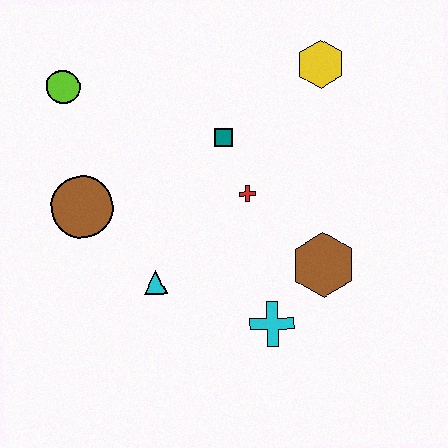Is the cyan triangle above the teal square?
No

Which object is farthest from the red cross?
The lime circle is farthest from the red cross.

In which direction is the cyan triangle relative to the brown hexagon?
The cyan triangle is to the left of the brown hexagon.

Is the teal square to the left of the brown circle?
No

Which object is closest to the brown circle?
The cyan triangle is closest to the brown circle.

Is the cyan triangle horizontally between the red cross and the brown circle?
Yes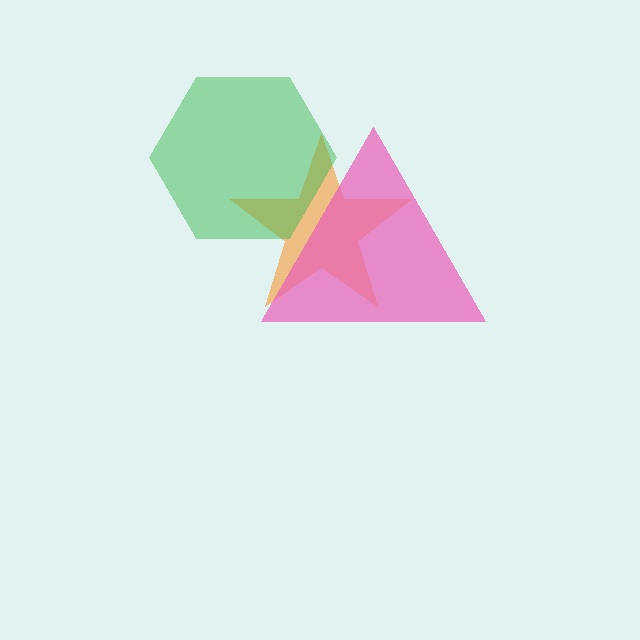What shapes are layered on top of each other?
The layered shapes are: an orange star, a green hexagon, a pink triangle.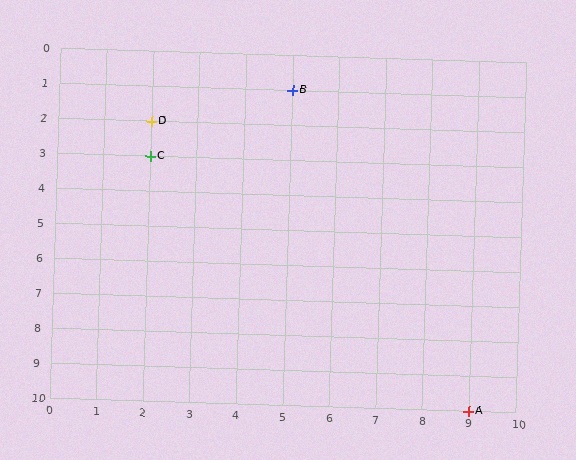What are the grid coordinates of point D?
Point D is at grid coordinates (2, 2).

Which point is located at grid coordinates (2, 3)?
Point C is at (2, 3).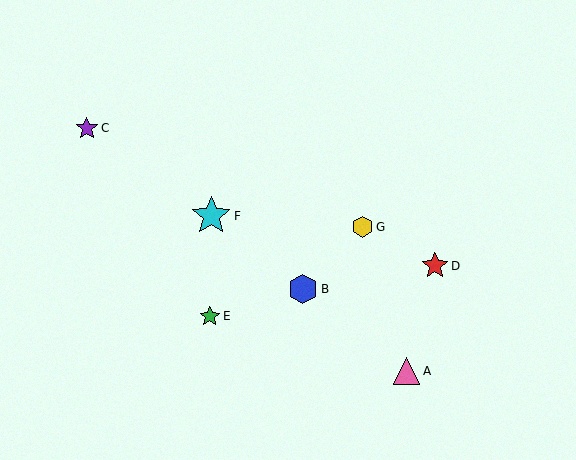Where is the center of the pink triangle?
The center of the pink triangle is at (407, 371).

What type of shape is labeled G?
Shape G is a yellow hexagon.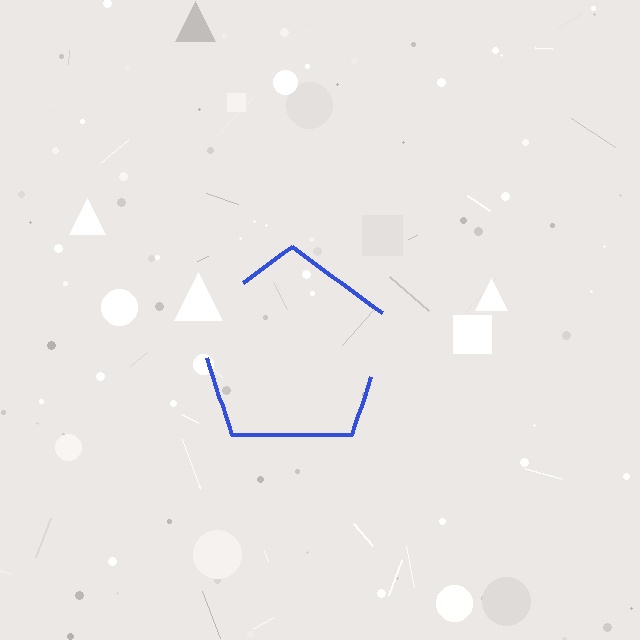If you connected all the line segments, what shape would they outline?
They would outline a pentagon.